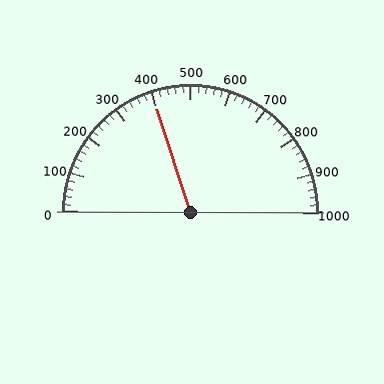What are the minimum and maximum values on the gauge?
The gauge ranges from 0 to 1000.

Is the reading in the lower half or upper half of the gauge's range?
The reading is in the lower half of the range (0 to 1000).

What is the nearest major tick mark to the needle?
The nearest major tick mark is 400.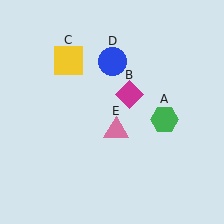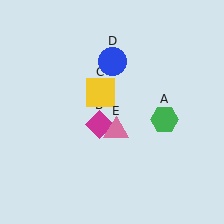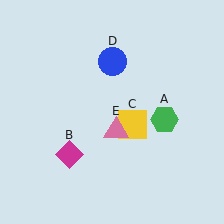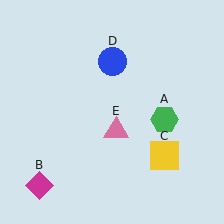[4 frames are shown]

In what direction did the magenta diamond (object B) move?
The magenta diamond (object B) moved down and to the left.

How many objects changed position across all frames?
2 objects changed position: magenta diamond (object B), yellow square (object C).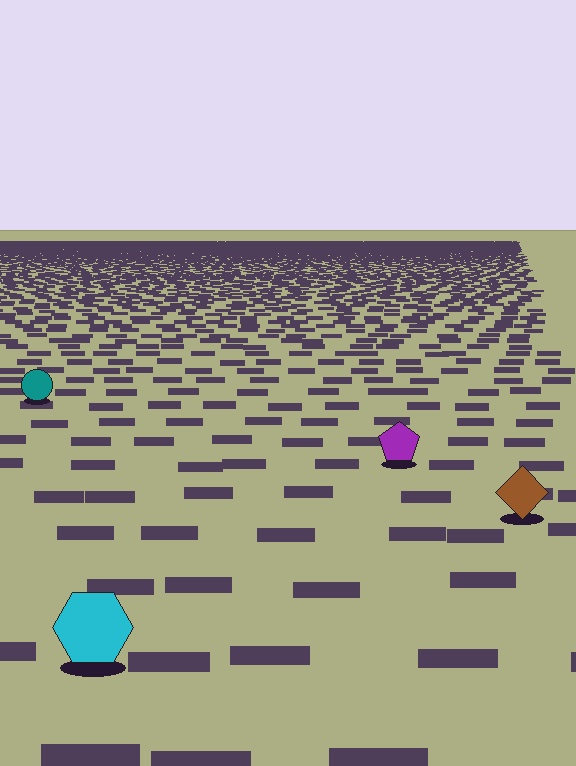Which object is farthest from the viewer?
The teal circle is farthest from the viewer. It appears smaller and the ground texture around it is denser.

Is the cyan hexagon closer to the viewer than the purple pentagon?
Yes. The cyan hexagon is closer — you can tell from the texture gradient: the ground texture is coarser near it.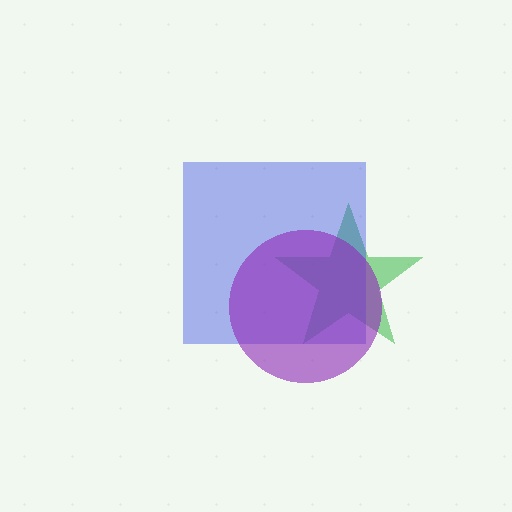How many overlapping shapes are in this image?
There are 3 overlapping shapes in the image.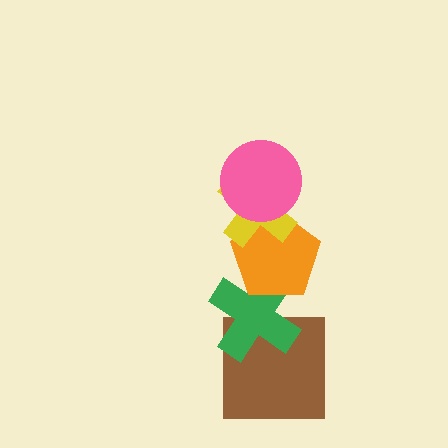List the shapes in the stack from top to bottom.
From top to bottom: the pink circle, the yellow cross, the orange pentagon, the green cross, the brown square.